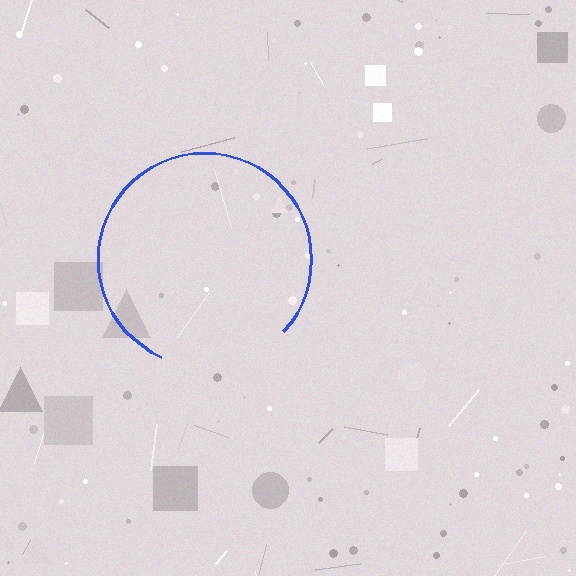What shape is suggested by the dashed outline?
The dashed outline suggests a circle.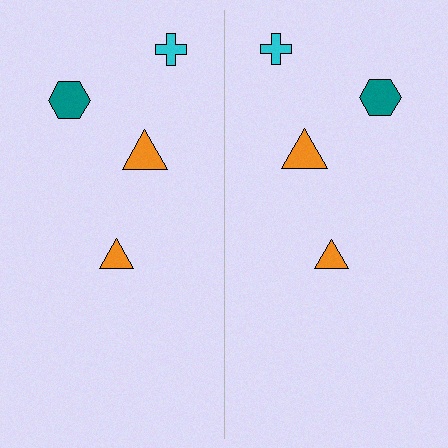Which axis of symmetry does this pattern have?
The pattern has a vertical axis of symmetry running through the center of the image.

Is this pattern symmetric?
Yes, this pattern has bilateral (reflection) symmetry.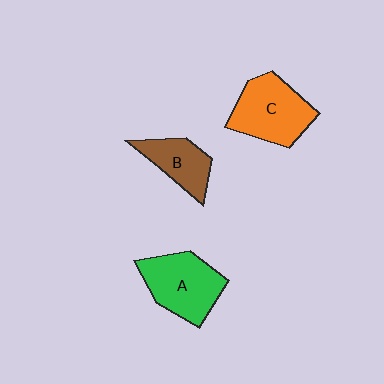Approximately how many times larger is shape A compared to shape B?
Approximately 1.5 times.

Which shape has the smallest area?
Shape B (brown).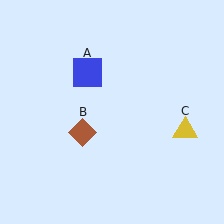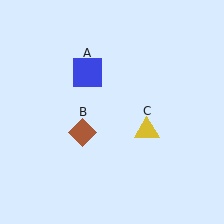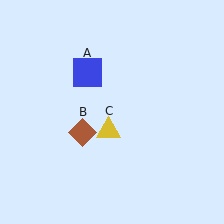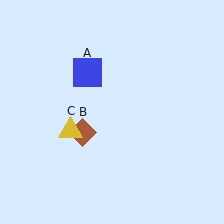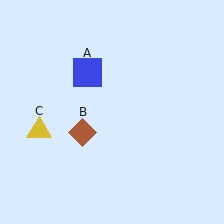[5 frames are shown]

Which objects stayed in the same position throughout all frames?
Blue square (object A) and brown diamond (object B) remained stationary.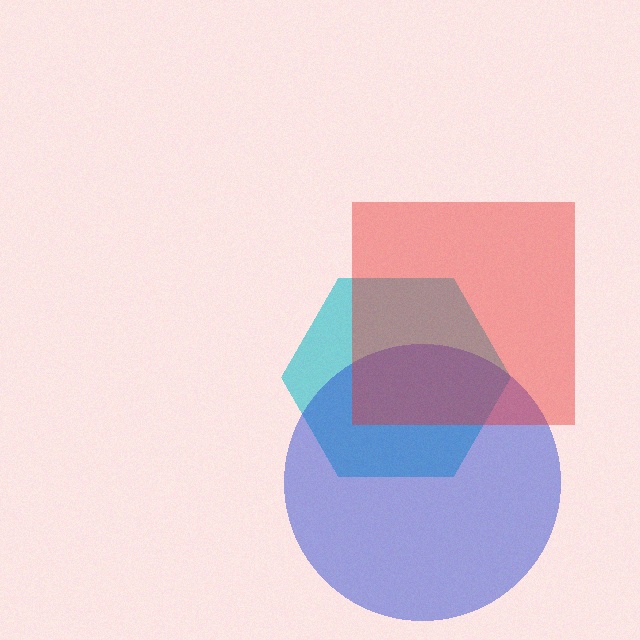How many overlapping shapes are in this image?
There are 3 overlapping shapes in the image.